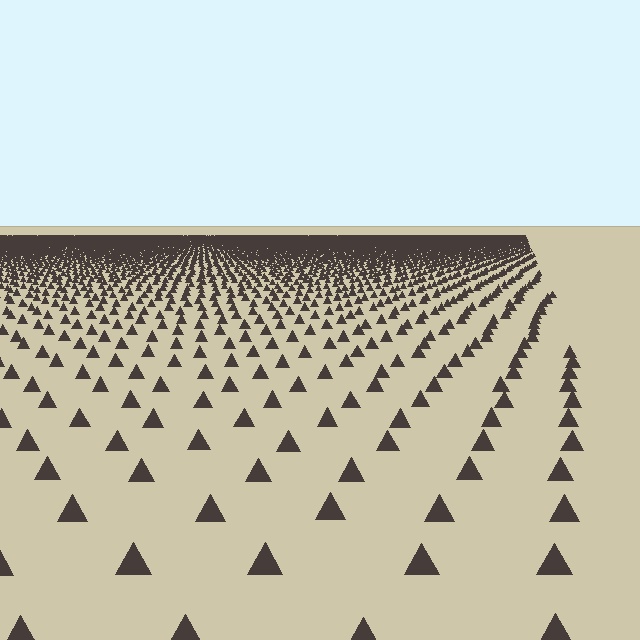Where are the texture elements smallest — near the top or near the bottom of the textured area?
Near the top.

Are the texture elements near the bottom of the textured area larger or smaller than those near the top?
Larger. Near the bottom, elements are closer to the viewer and appear at a bigger on-screen size.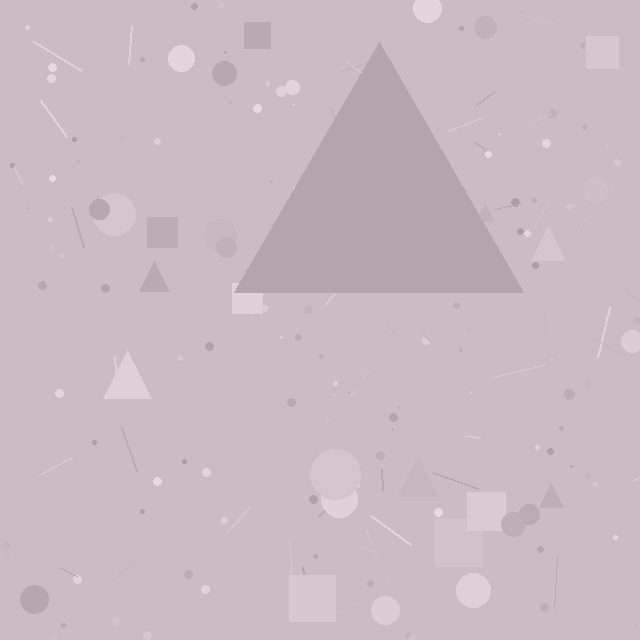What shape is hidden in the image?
A triangle is hidden in the image.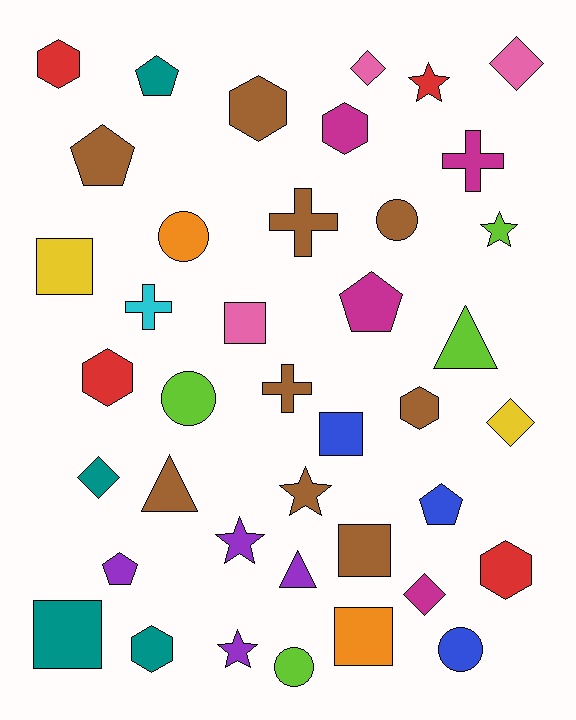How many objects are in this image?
There are 40 objects.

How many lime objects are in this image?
There are 4 lime objects.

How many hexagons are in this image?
There are 7 hexagons.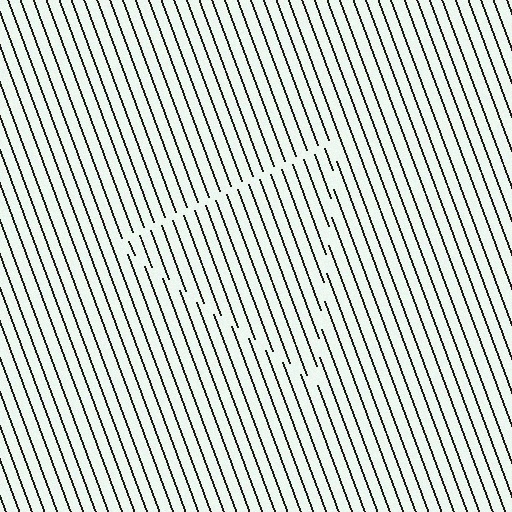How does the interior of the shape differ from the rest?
The interior of the shape contains the same grating, shifted by half a period — the contour is defined by the phase discontinuity where line-ends from the inner and outer gratings abut.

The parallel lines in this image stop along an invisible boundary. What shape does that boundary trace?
An illusory triangle. The interior of the shape contains the same grating, shifted by half a period — the contour is defined by the phase discontinuity where line-ends from the inner and outer gratings abut.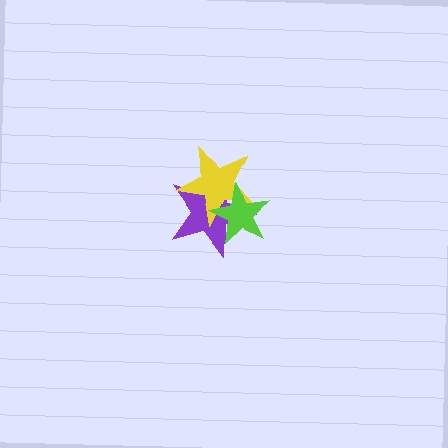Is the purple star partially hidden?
Yes, it is partially covered by another shape.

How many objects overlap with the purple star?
2 objects overlap with the purple star.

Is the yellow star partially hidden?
Yes, it is partially covered by another shape.